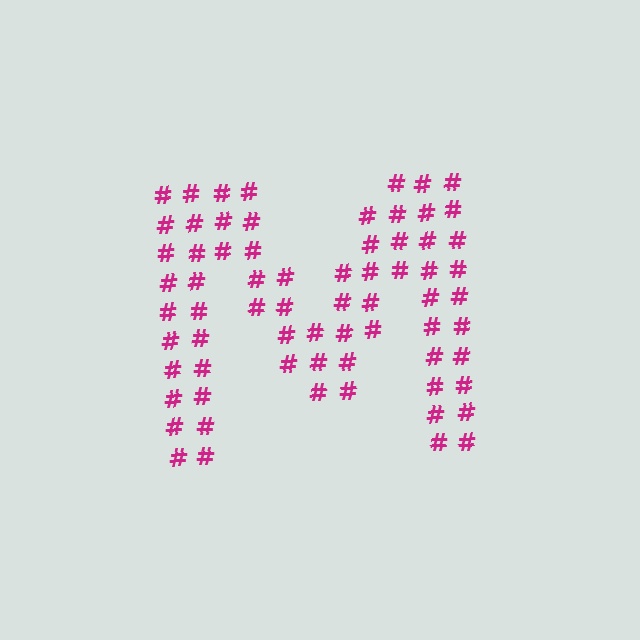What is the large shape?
The large shape is the letter M.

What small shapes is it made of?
It is made of small hash symbols.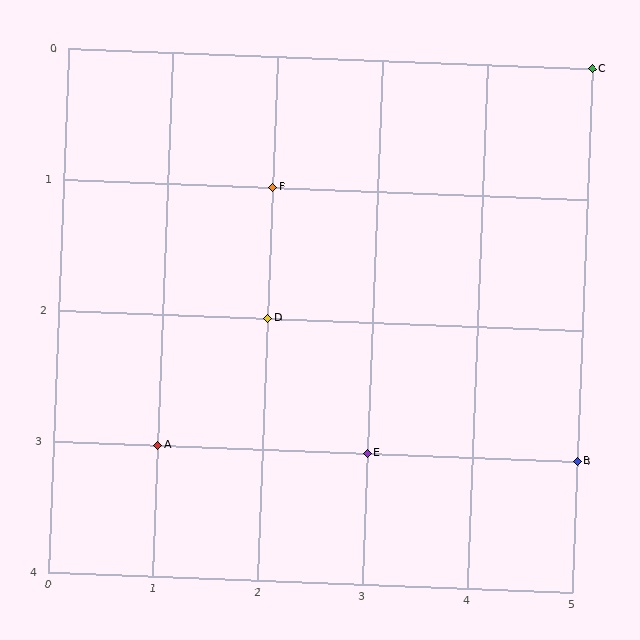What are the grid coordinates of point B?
Point B is at grid coordinates (5, 3).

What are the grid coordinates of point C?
Point C is at grid coordinates (5, 0).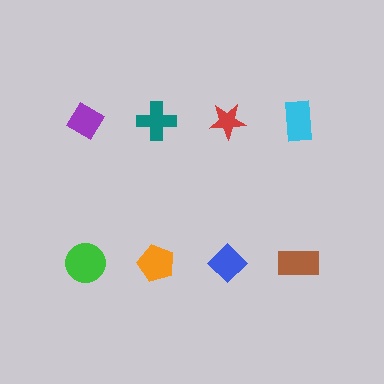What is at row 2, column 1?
A green circle.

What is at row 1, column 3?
A red star.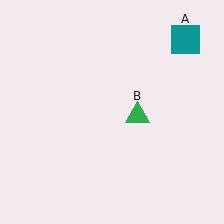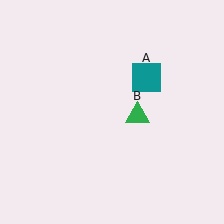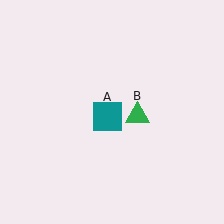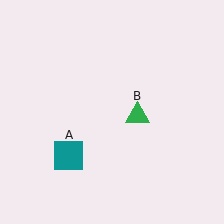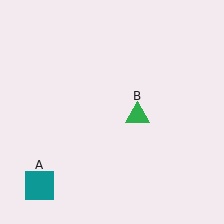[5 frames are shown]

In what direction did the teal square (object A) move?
The teal square (object A) moved down and to the left.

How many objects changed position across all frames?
1 object changed position: teal square (object A).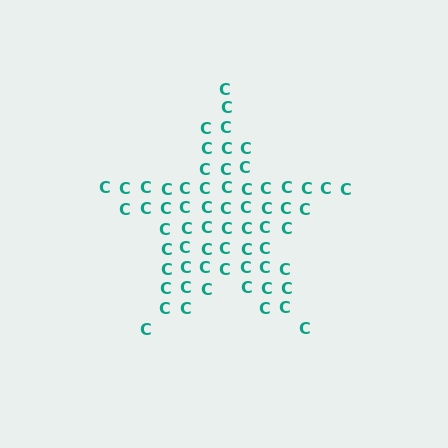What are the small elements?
The small elements are letter C's.